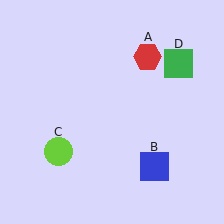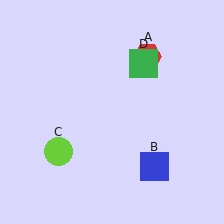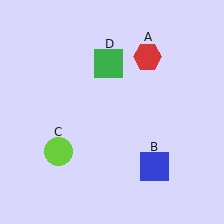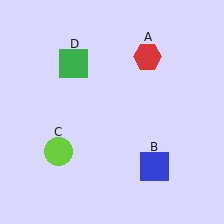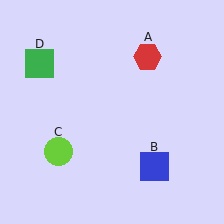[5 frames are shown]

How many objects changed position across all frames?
1 object changed position: green square (object D).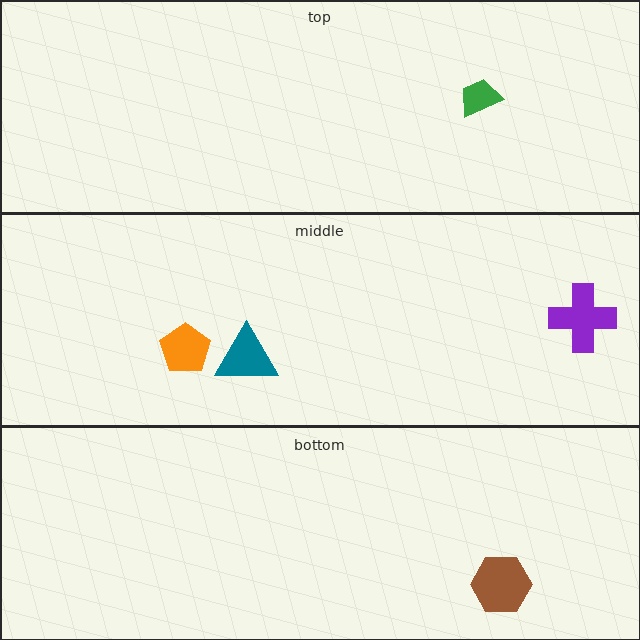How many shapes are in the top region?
1.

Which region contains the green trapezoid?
The top region.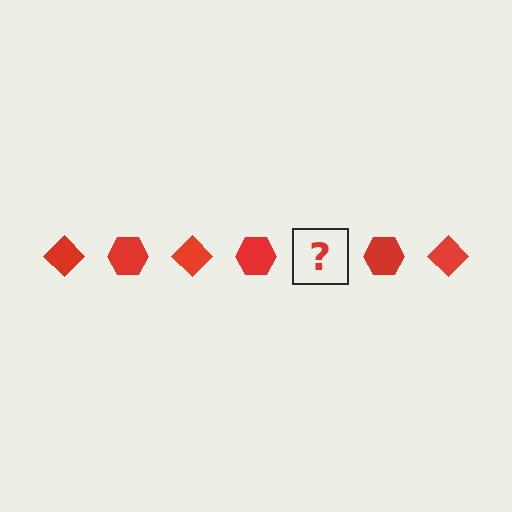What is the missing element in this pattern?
The missing element is a red diamond.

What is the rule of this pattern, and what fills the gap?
The rule is that the pattern cycles through diamond, hexagon shapes in red. The gap should be filled with a red diamond.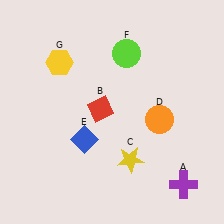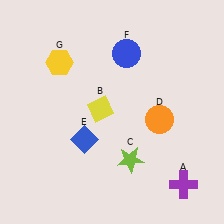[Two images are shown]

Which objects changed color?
B changed from red to yellow. C changed from yellow to lime. F changed from lime to blue.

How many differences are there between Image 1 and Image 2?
There are 3 differences between the two images.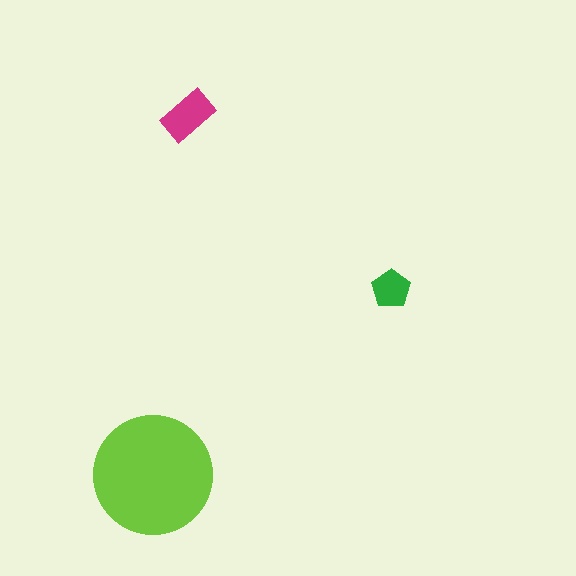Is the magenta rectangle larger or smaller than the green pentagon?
Larger.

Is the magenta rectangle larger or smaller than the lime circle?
Smaller.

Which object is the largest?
The lime circle.